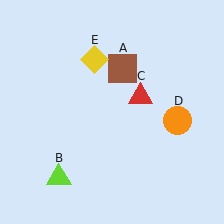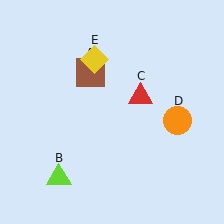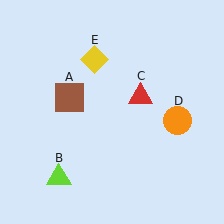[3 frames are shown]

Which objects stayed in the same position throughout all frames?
Lime triangle (object B) and red triangle (object C) and orange circle (object D) and yellow diamond (object E) remained stationary.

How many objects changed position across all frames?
1 object changed position: brown square (object A).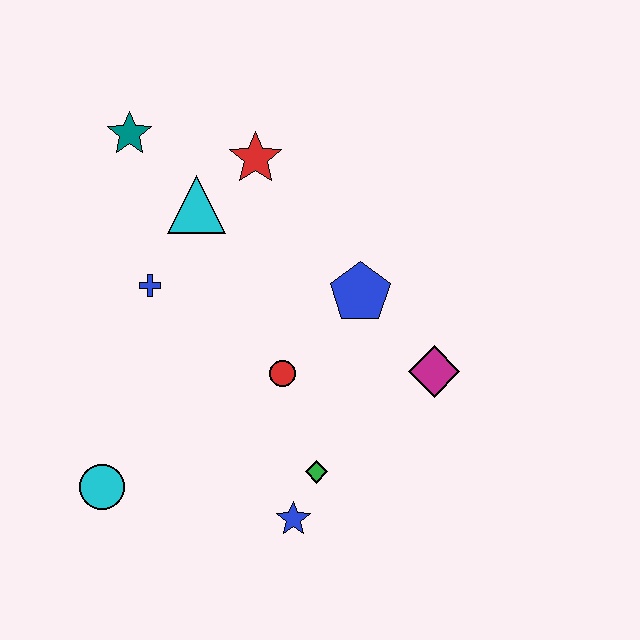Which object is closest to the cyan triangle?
The red star is closest to the cyan triangle.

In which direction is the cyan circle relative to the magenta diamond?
The cyan circle is to the left of the magenta diamond.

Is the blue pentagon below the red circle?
No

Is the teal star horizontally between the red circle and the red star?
No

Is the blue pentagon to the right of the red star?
Yes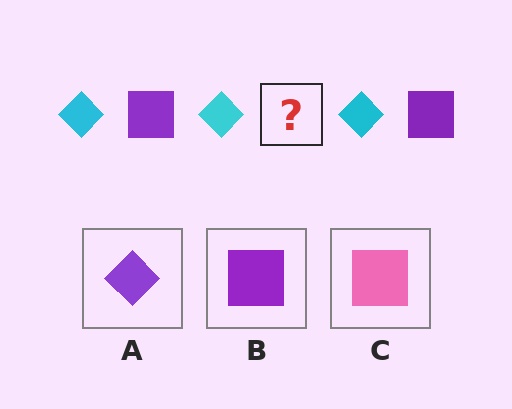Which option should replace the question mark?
Option B.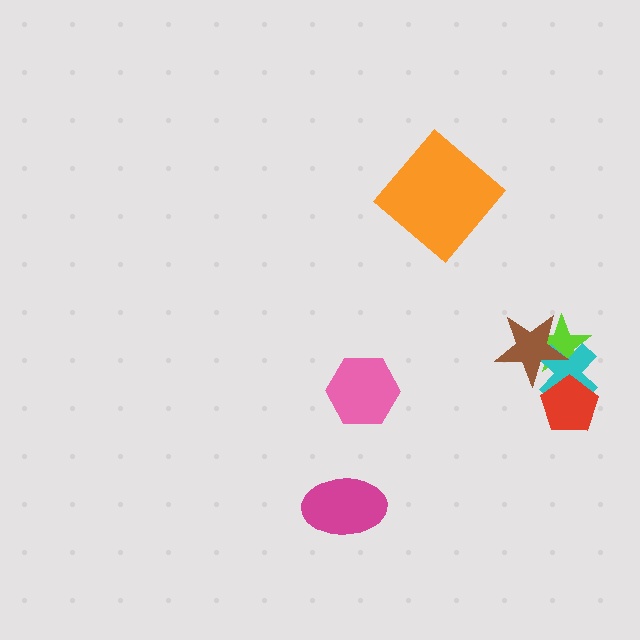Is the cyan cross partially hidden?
Yes, it is partially covered by another shape.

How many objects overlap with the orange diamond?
0 objects overlap with the orange diamond.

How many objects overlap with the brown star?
2 objects overlap with the brown star.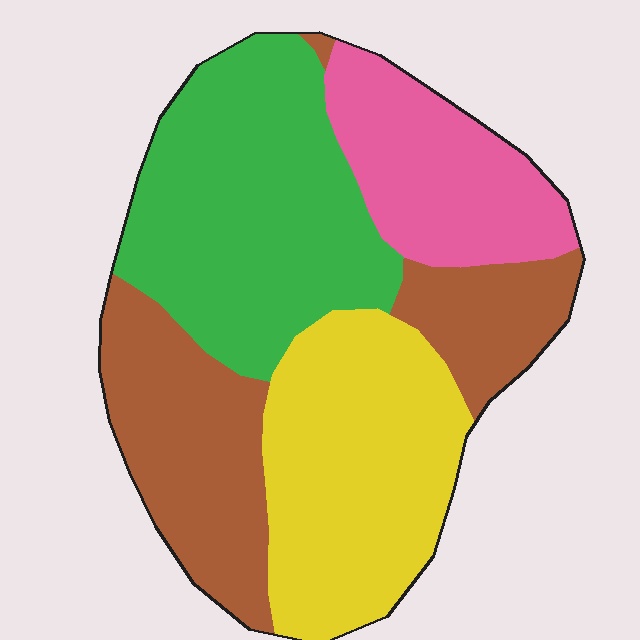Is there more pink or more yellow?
Yellow.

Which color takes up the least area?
Pink, at roughly 15%.